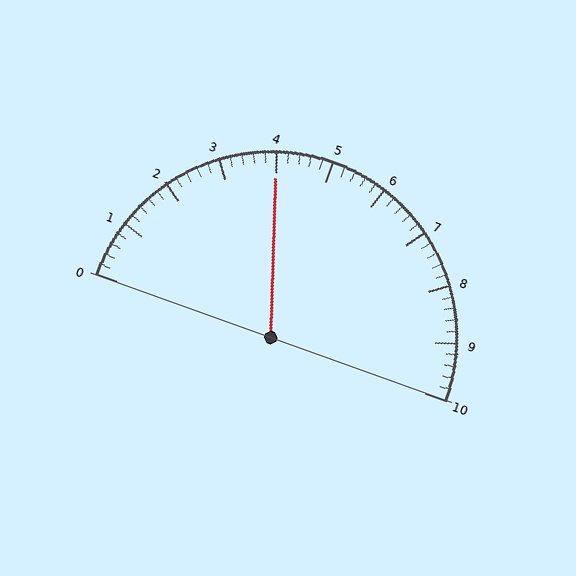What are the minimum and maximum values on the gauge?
The gauge ranges from 0 to 10.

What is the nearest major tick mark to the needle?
The nearest major tick mark is 4.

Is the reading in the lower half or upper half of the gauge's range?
The reading is in the lower half of the range (0 to 10).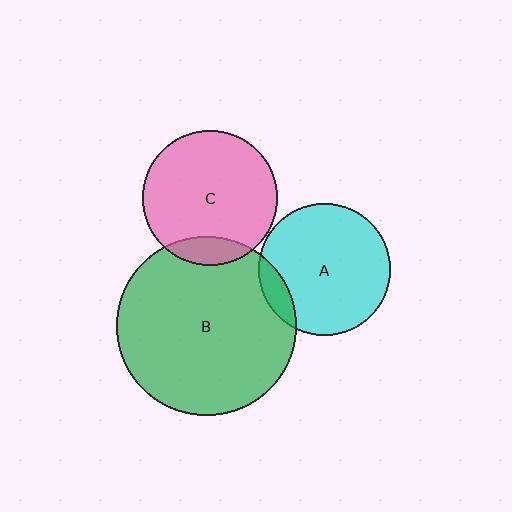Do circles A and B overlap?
Yes.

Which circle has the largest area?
Circle B (green).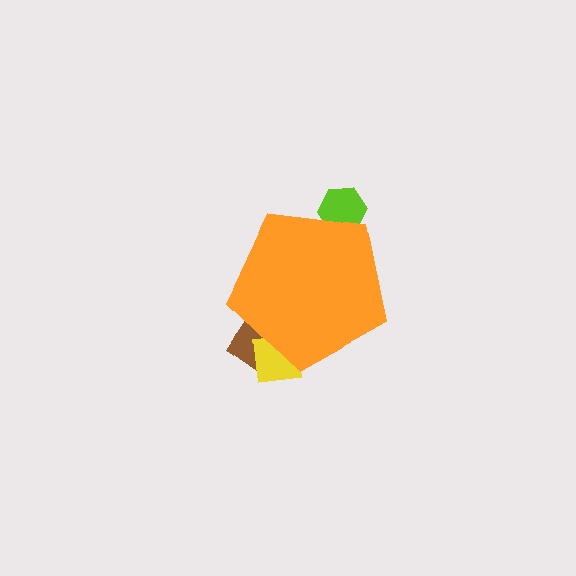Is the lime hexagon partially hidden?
Yes, the lime hexagon is partially hidden behind the orange pentagon.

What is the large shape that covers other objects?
An orange pentagon.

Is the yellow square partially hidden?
Yes, the yellow square is partially hidden behind the orange pentagon.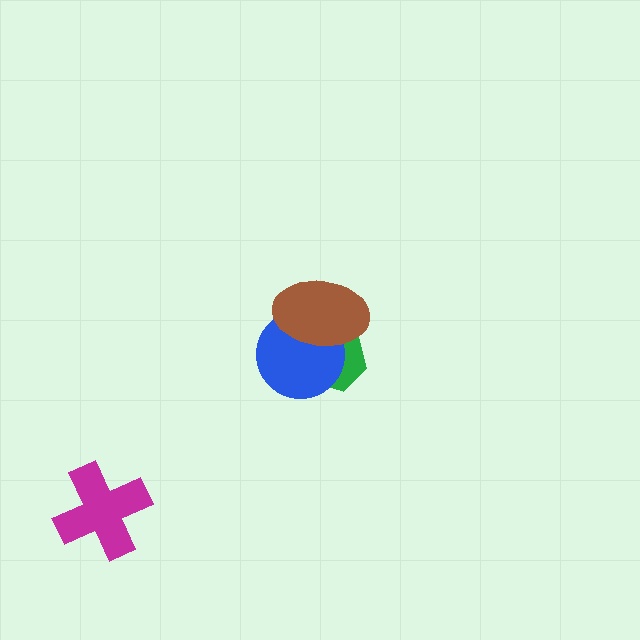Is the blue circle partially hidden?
Yes, it is partially covered by another shape.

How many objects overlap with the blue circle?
2 objects overlap with the blue circle.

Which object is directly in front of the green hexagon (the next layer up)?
The blue circle is directly in front of the green hexagon.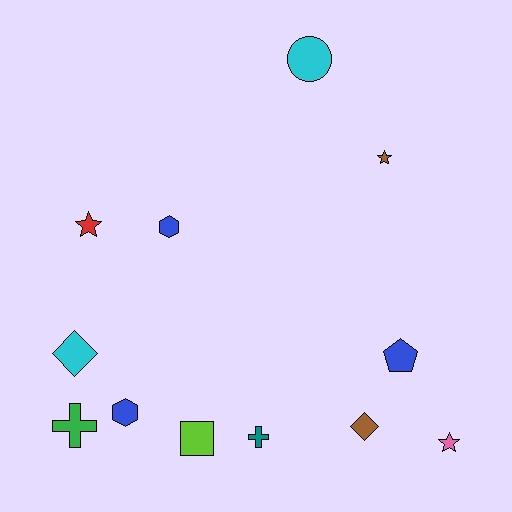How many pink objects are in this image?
There is 1 pink object.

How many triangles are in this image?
There are no triangles.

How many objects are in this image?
There are 12 objects.